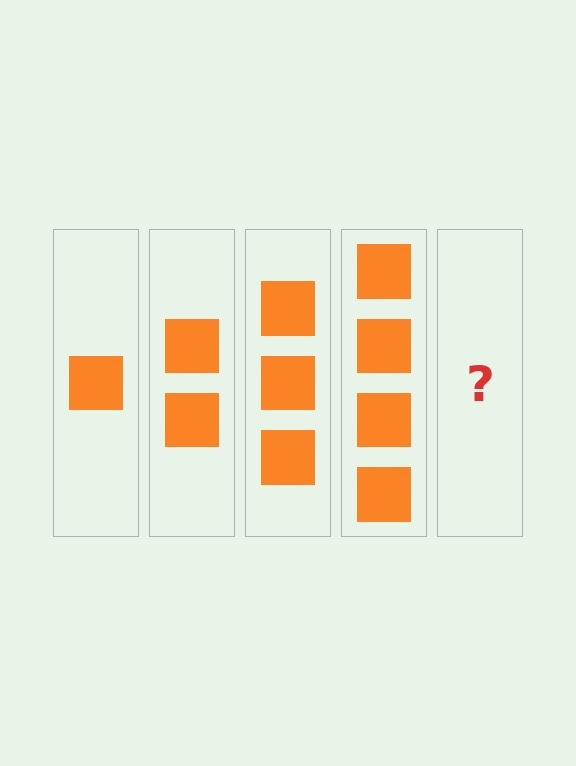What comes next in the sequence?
The next element should be 5 squares.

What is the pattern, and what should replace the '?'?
The pattern is that each step adds one more square. The '?' should be 5 squares.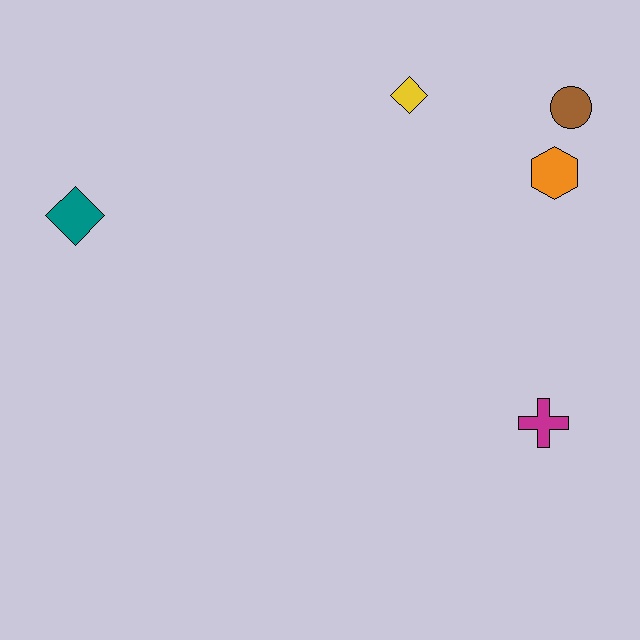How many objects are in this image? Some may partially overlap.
There are 5 objects.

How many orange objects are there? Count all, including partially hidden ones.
There is 1 orange object.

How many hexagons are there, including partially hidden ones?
There is 1 hexagon.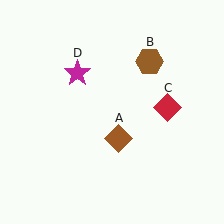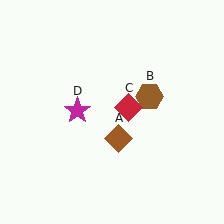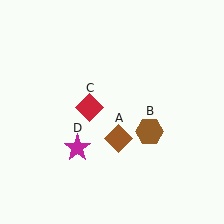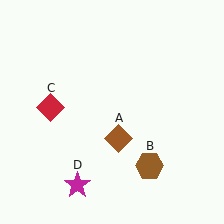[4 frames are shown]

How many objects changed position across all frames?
3 objects changed position: brown hexagon (object B), red diamond (object C), magenta star (object D).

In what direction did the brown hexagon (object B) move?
The brown hexagon (object B) moved down.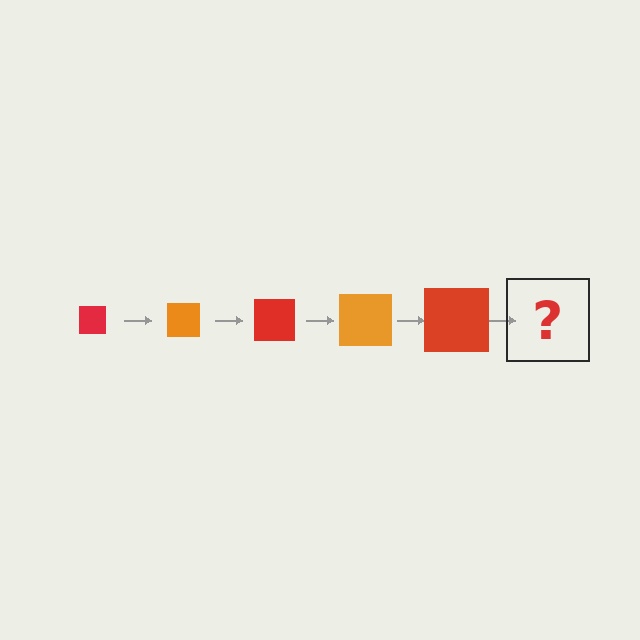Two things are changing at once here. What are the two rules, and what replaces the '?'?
The two rules are that the square grows larger each step and the color cycles through red and orange. The '?' should be an orange square, larger than the previous one.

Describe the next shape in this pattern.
It should be an orange square, larger than the previous one.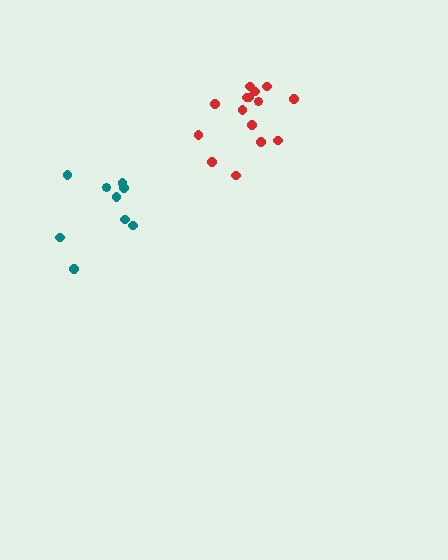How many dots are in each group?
Group 1: 15 dots, Group 2: 9 dots (24 total).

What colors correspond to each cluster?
The clusters are colored: red, teal.